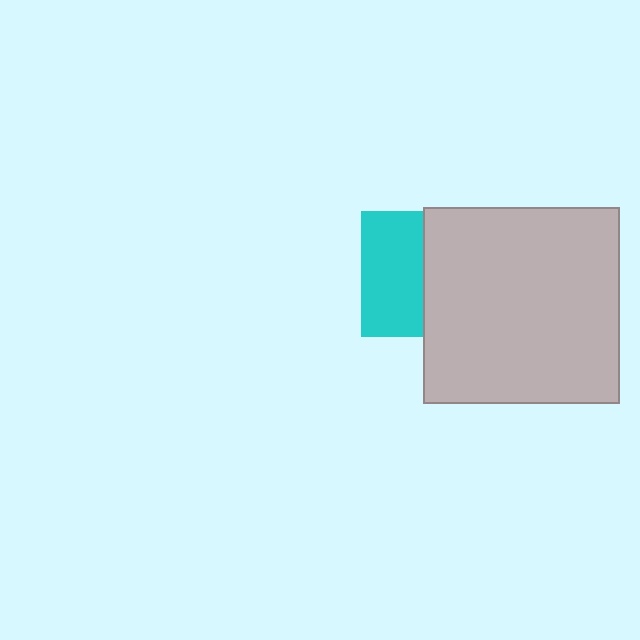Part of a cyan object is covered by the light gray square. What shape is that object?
It is a square.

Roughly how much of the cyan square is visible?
About half of it is visible (roughly 49%).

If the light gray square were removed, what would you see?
You would see the complete cyan square.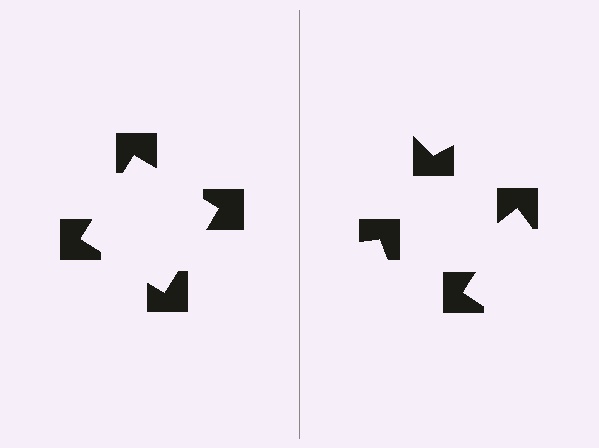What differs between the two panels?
The notched squares are positioned identically on both sides; only the wedge orientations differ. On the left they align to a square; on the right they are misaligned.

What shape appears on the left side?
An illusory square.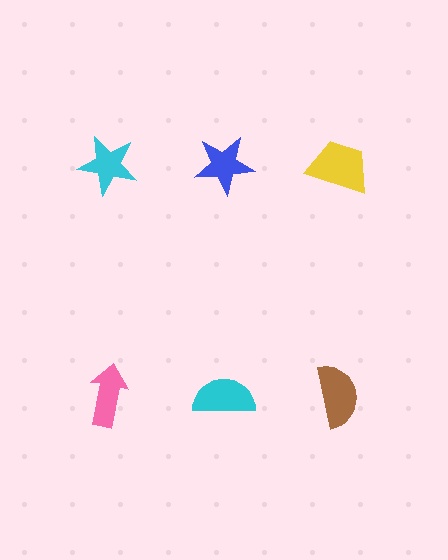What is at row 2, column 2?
A cyan semicircle.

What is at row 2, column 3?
A brown semicircle.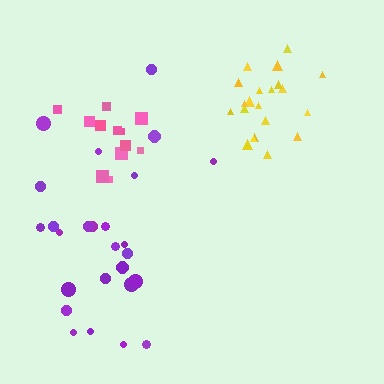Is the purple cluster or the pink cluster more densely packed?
Pink.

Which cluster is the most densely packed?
Yellow.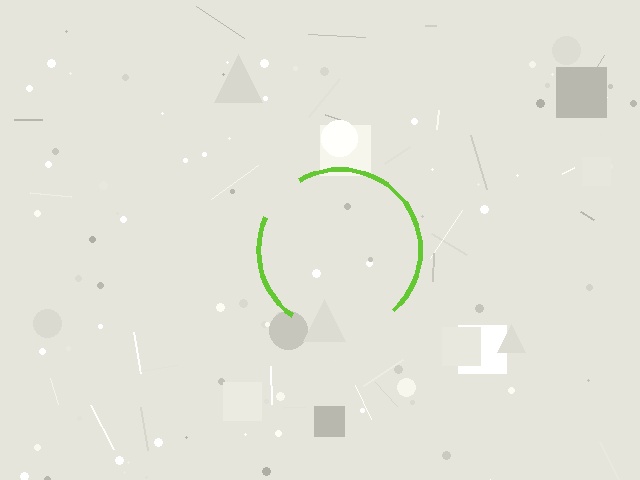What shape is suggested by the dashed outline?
The dashed outline suggests a circle.